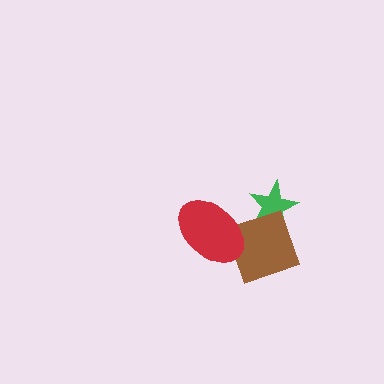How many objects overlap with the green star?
1 object overlaps with the green star.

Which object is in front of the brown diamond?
The red ellipse is in front of the brown diamond.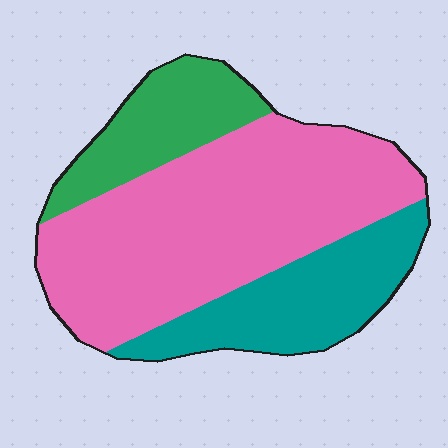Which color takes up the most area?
Pink, at roughly 60%.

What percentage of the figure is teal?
Teal covers 24% of the figure.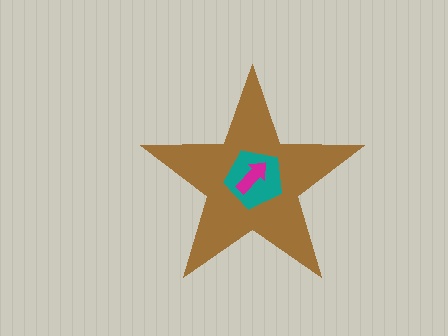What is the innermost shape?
The magenta arrow.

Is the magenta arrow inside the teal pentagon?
Yes.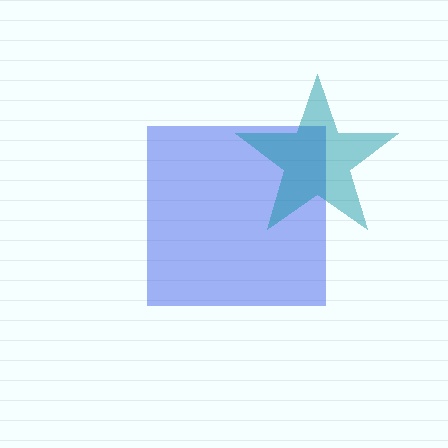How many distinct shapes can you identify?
There are 2 distinct shapes: a blue square, a teal star.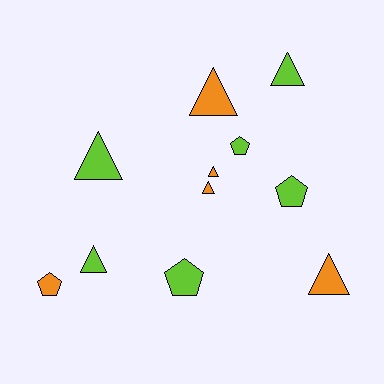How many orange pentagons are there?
There is 1 orange pentagon.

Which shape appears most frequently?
Triangle, with 7 objects.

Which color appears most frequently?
Lime, with 6 objects.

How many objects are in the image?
There are 11 objects.